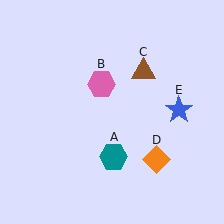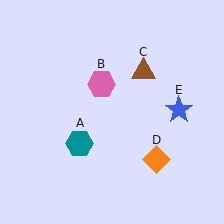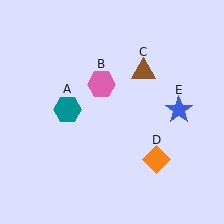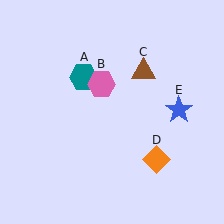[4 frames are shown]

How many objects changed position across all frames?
1 object changed position: teal hexagon (object A).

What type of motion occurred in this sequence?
The teal hexagon (object A) rotated clockwise around the center of the scene.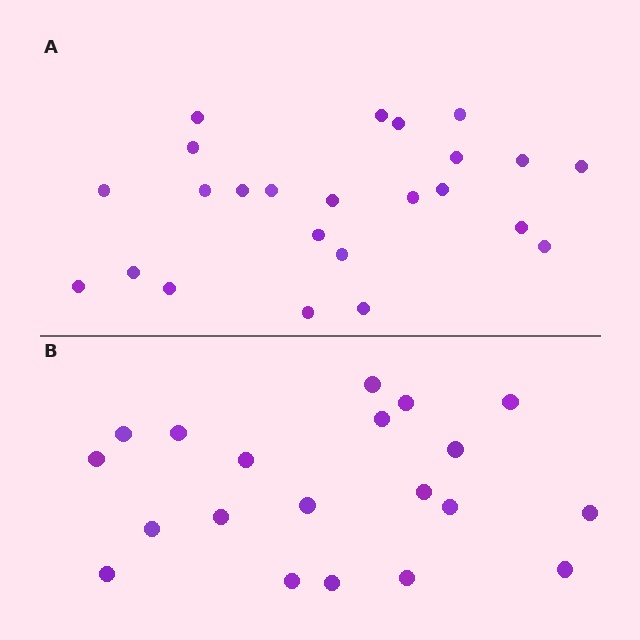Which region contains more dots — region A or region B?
Region A (the top region) has more dots.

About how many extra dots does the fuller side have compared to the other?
Region A has about 4 more dots than region B.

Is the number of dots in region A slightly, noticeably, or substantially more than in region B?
Region A has only slightly more — the two regions are fairly close. The ratio is roughly 1.2 to 1.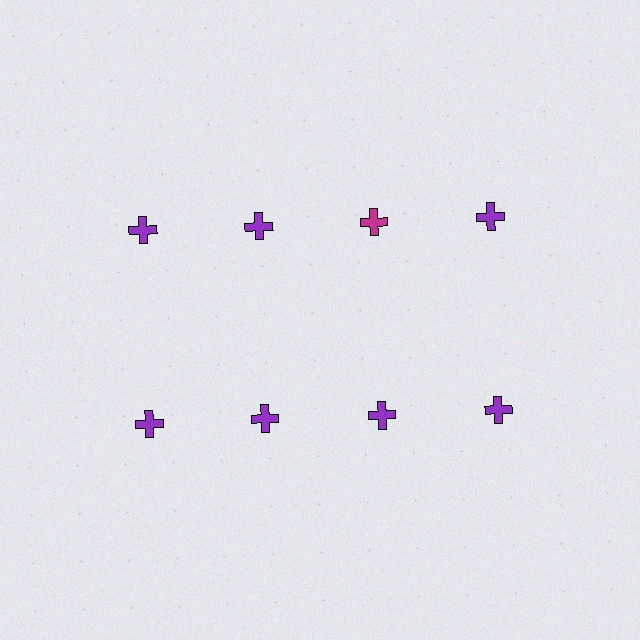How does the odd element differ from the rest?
It has a different color: magenta instead of purple.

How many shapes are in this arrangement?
There are 8 shapes arranged in a grid pattern.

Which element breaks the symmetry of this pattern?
The magenta cross in the top row, center column breaks the symmetry. All other shapes are purple crosses.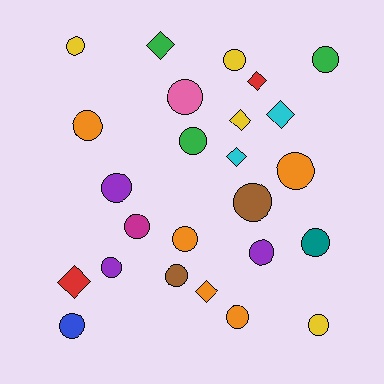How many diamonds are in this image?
There are 7 diamonds.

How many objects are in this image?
There are 25 objects.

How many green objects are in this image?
There are 3 green objects.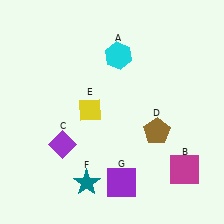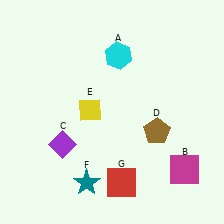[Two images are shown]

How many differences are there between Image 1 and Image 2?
There is 1 difference between the two images.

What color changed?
The square (G) changed from purple in Image 1 to red in Image 2.